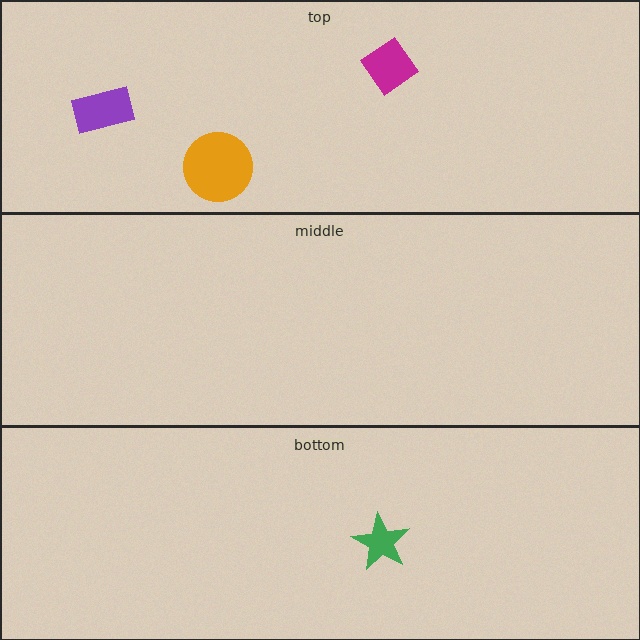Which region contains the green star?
The bottom region.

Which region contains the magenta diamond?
The top region.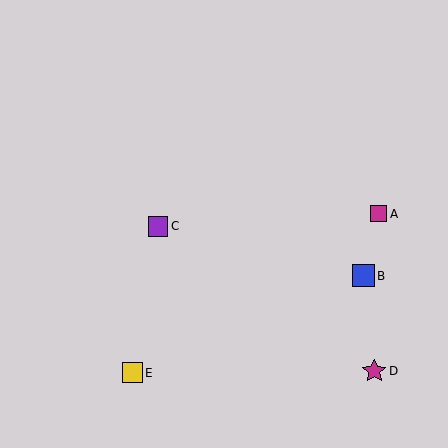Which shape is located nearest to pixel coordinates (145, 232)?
The purple square (labeled C) at (158, 226) is nearest to that location.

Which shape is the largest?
The magenta star (labeled D) is the largest.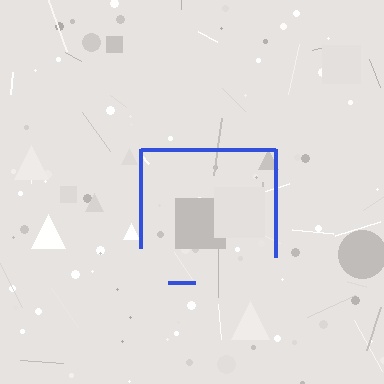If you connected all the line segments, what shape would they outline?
They would outline a square.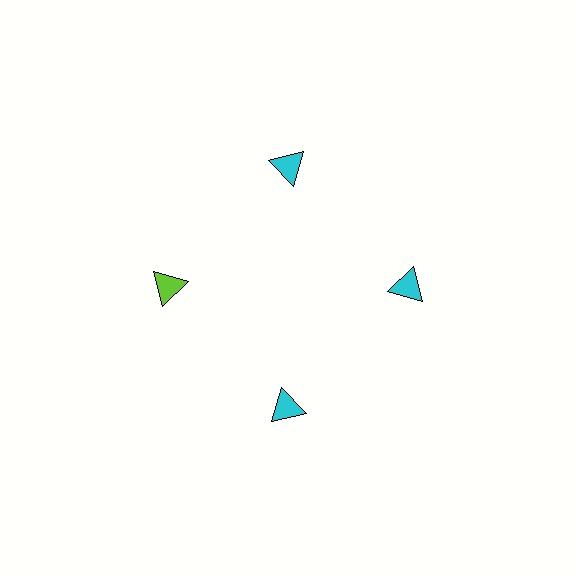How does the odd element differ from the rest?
It has a different color: lime instead of cyan.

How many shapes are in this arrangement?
There are 4 shapes arranged in a ring pattern.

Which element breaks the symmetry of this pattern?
The lime triangle at roughly the 9 o'clock position breaks the symmetry. All other shapes are cyan triangles.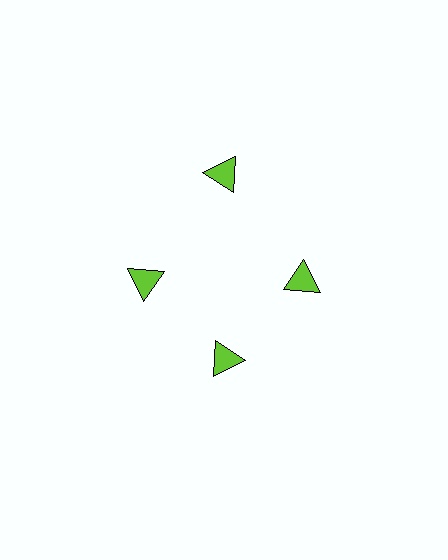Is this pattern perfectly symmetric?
No. The 4 lime triangles are arranged in a ring, but one element near the 12 o'clock position is pushed outward from the center, breaking the 4-fold rotational symmetry.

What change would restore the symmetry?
The symmetry would be restored by moving it inward, back onto the ring so that all 4 triangles sit at equal angles and equal distance from the center.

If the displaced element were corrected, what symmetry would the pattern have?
It would have 4-fold rotational symmetry — the pattern would map onto itself every 90 degrees.